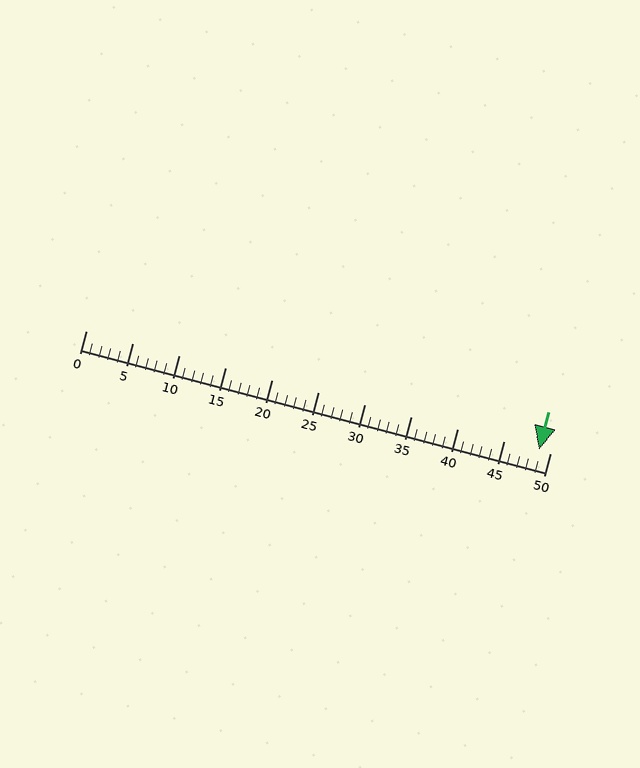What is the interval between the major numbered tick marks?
The major tick marks are spaced 5 units apart.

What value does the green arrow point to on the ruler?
The green arrow points to approximately 49.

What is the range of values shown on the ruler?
The ruler shows values from 0 to 50.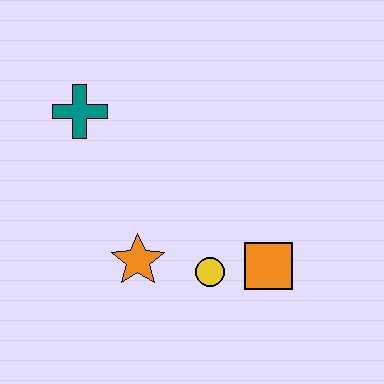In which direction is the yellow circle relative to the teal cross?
The yellow circle is below the teal cross.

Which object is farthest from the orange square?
The teal cross is farthest from the orange square.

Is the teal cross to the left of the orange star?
Yes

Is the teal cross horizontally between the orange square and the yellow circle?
No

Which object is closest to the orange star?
The yellow circle is closest to the orange star.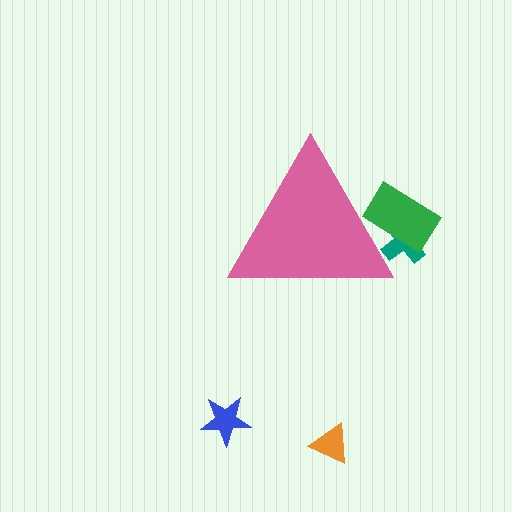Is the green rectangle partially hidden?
Yes, the green rectangle is partially hidden behind the pink triangle.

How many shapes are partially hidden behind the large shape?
2 shapes are partially hidden.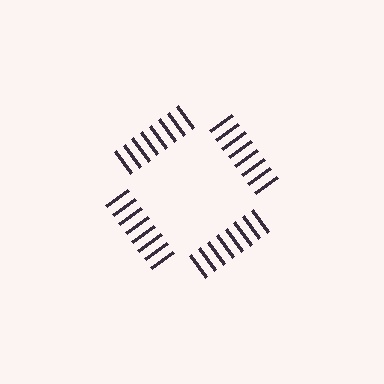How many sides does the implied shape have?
4 sides — the line-ends trace a square.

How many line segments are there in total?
32 — 8 along each of the 4 edges.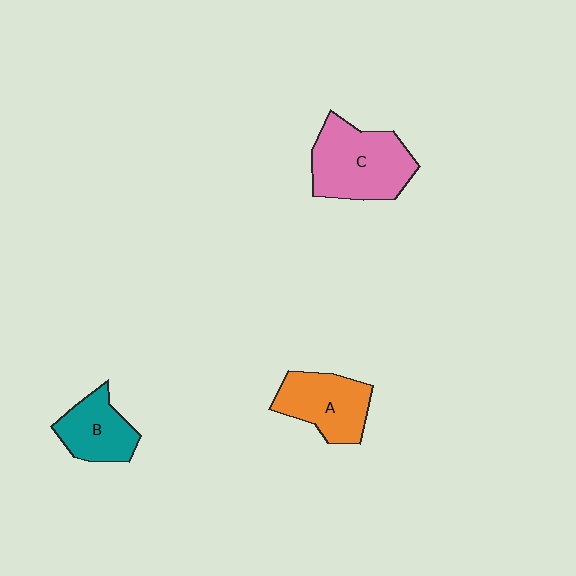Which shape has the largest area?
Shape C (pink).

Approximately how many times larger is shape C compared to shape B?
Approximately 1.6 times.